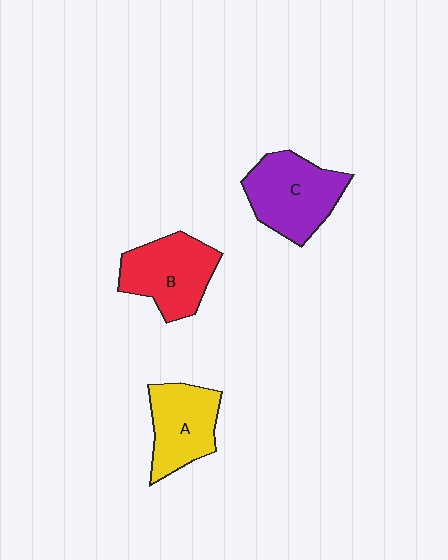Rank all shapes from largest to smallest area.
From largest to smallest: C (purple), B (red), A (yellow).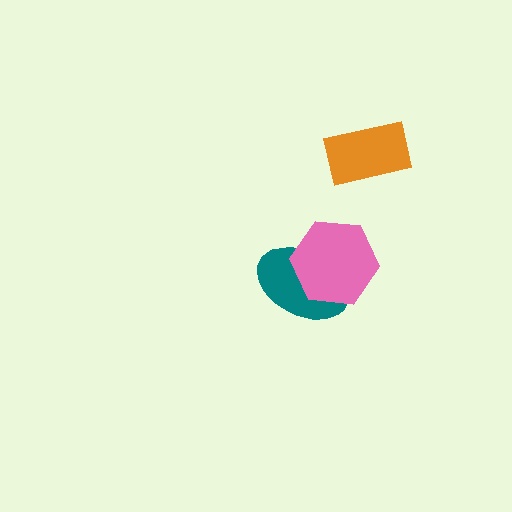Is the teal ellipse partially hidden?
Yes, it is partially covered by another shape.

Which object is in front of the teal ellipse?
The pink hexagon is in front of the teal ellipse.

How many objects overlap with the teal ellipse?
1 object overlaps with the teal ellipse.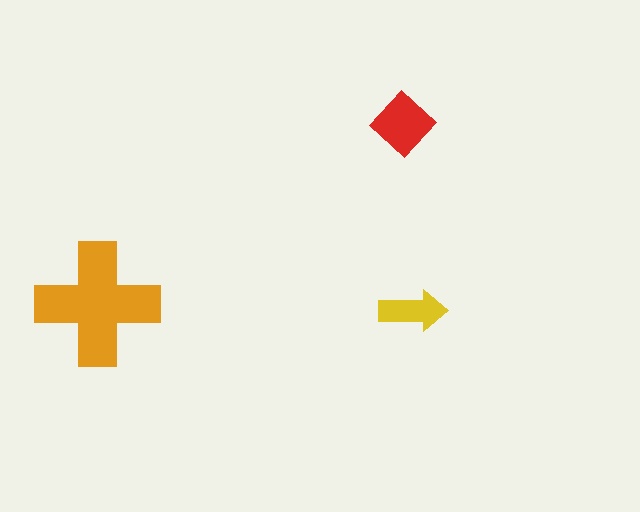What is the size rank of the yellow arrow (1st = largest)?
3rd.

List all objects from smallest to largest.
The yellow arrow, the red diamond, the orange cross.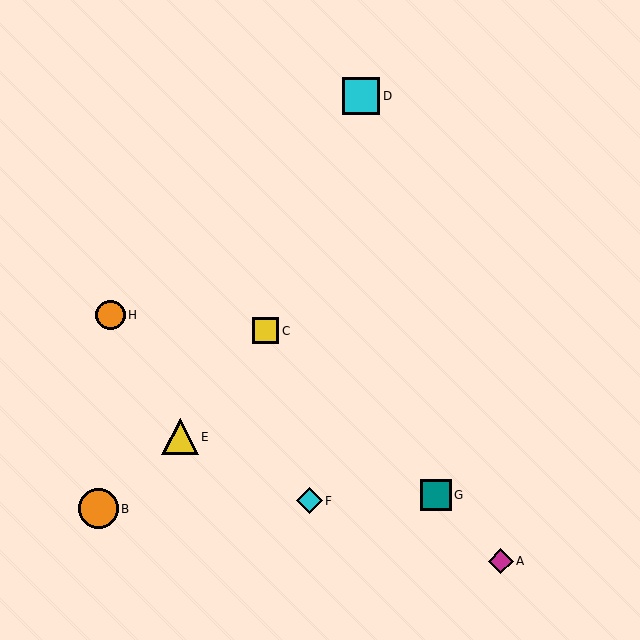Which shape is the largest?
The orange circle (labeled B) is the largest.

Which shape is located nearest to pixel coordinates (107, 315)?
The orange circle (labeled H) at (110, 315) is nearest to that location.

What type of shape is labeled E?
Shape E is a yellow triangle.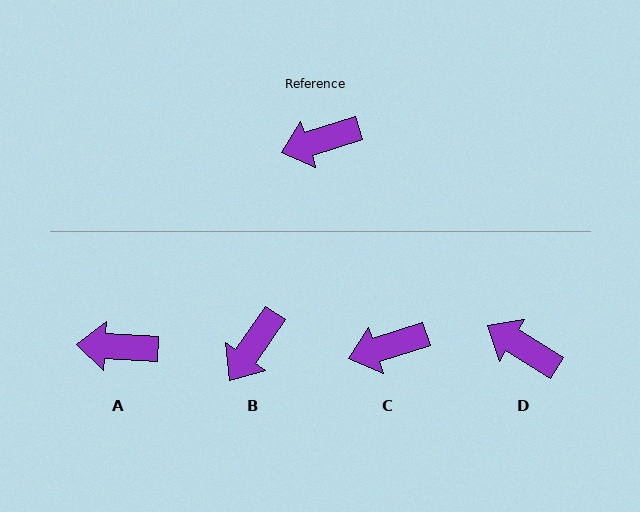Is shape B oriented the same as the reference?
No, it is off by about 38 degrees.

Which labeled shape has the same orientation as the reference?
C.